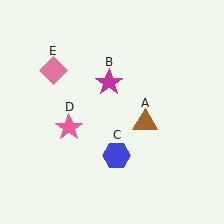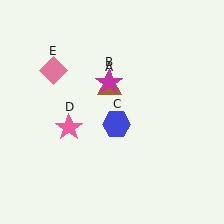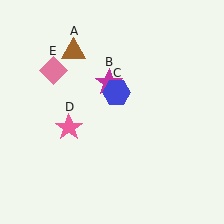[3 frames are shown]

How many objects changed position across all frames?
2 objects changed position: brown triangle (object A), blue hexagon (object C).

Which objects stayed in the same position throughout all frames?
Magenta star (object B) and pink star (object D) and pink diamond (object E) remained stationary.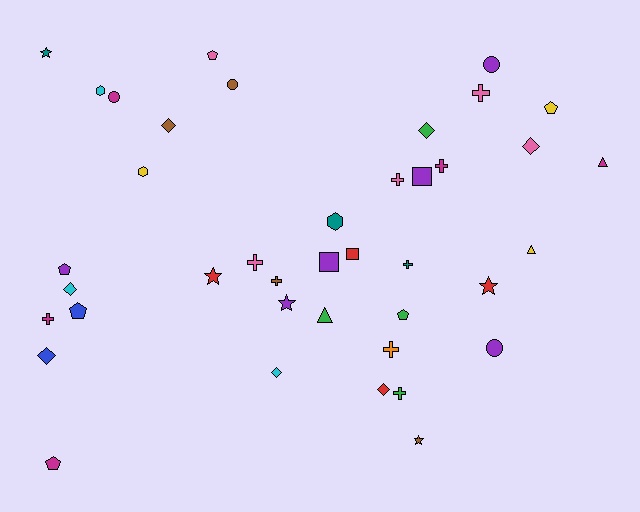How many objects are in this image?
There are 40 objects.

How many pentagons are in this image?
There are 6 pentagons.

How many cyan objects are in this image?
There are 3 cyan objects.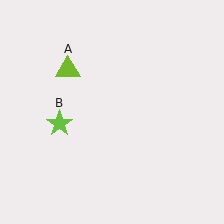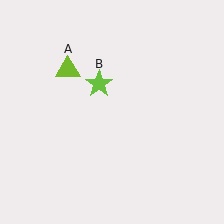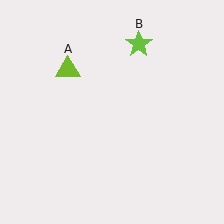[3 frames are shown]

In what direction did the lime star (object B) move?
The lime star (object B) moved up and to the right.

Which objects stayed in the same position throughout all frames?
Lime triangle (object A) remained stationary.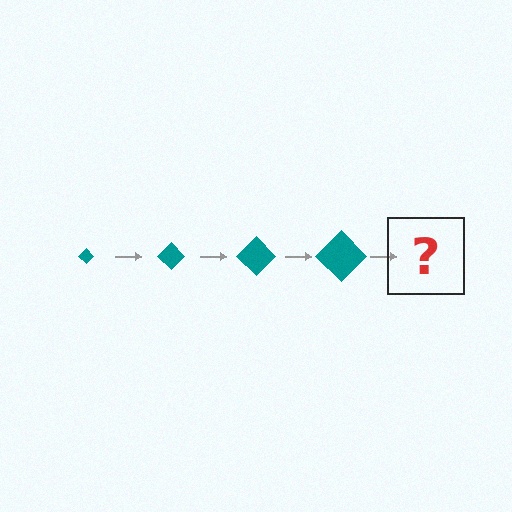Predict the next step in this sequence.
The next step is a teal diamond, larger than the previous one.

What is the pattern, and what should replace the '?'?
The pattern is that the diamond gets progressively larger each step. The '?' should be a teal diamond, larger than the previous one.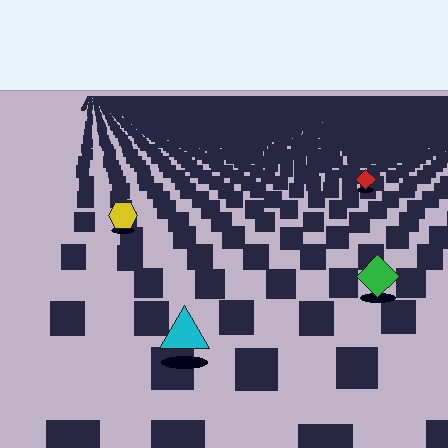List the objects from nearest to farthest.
From nearest to farthest: the cyan triangle, the green diamond, the yellow hexagon, the red diamond.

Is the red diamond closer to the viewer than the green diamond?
No. The green diamond is closer — you can tell from the texture gradient: the ground texture is coarser near it.